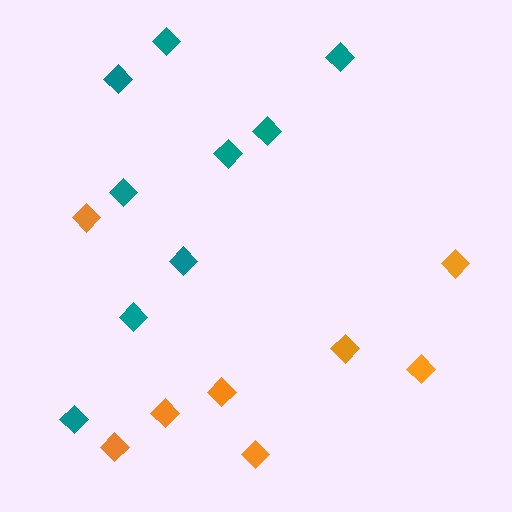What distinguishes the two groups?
There are 2 groups: one group of orange diamonds (8) and one group of teal diamonds (9).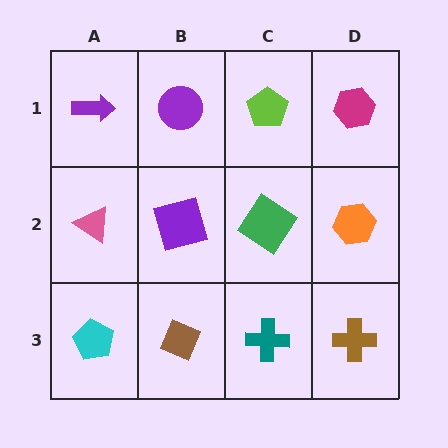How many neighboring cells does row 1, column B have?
3.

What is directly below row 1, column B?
A purple square.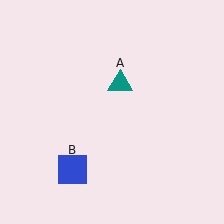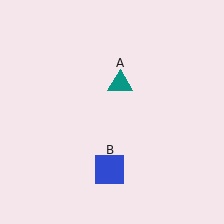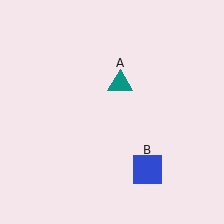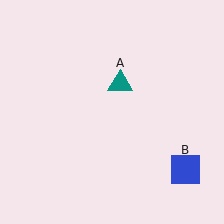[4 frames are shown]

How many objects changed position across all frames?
1 object changed position: blue square (object B).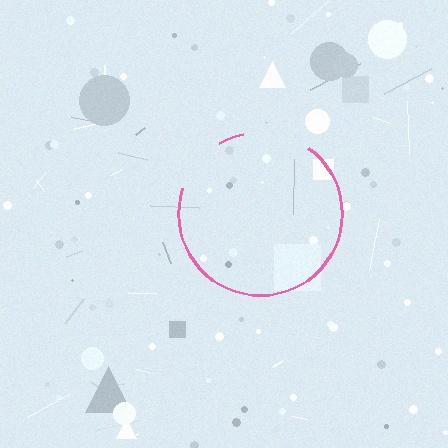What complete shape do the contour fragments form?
The contour fragments form a circle.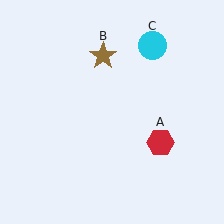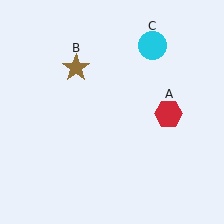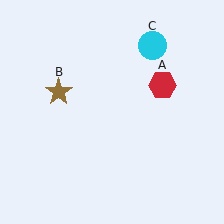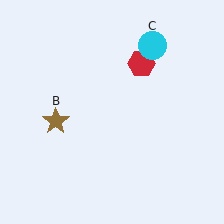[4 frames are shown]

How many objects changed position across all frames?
2 objects changed position: red hexagon (object A), brown star (object B).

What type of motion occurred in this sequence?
The red hexagon (object A), brown star (object B) rotated counterclockwise around the center of the scene.